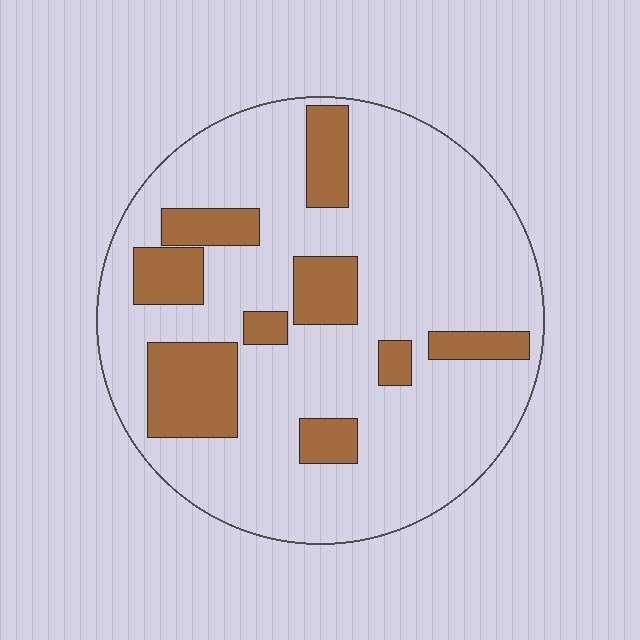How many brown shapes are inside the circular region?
9.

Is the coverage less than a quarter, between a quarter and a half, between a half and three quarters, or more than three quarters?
Less than a quarter.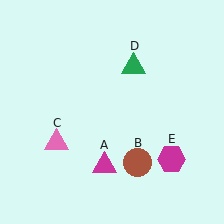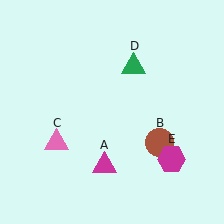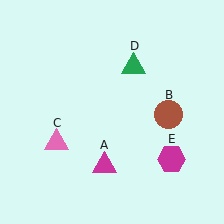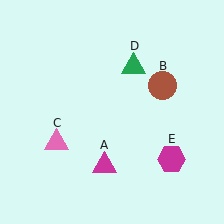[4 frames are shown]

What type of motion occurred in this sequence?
The brown circle (object B) rotated counterclockwise around the center of the scene.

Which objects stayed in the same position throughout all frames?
Magenta triangle (object A) and pink triangle (object C) and green triangle (object D) and magenta hexagon (object E) remained stationary.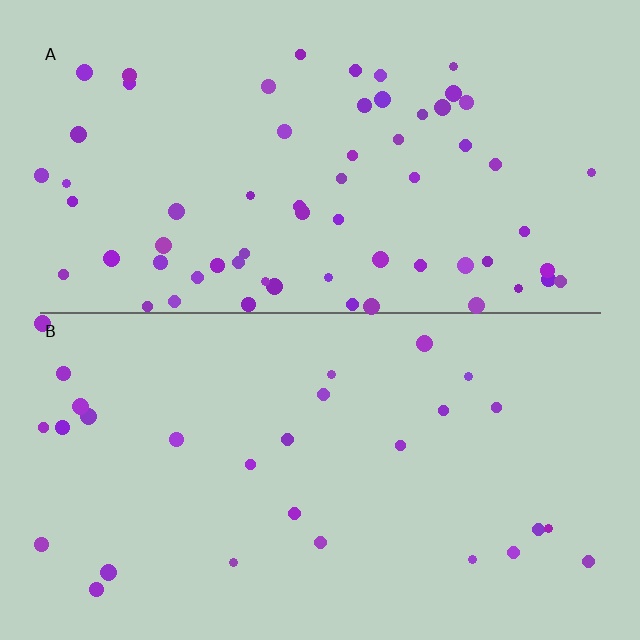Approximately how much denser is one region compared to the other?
Approximately 2.2× — region A over region B.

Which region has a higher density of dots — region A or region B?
A (the top).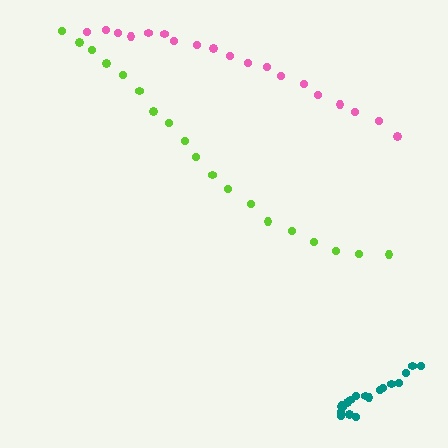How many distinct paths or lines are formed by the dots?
There are 3 distinct paths.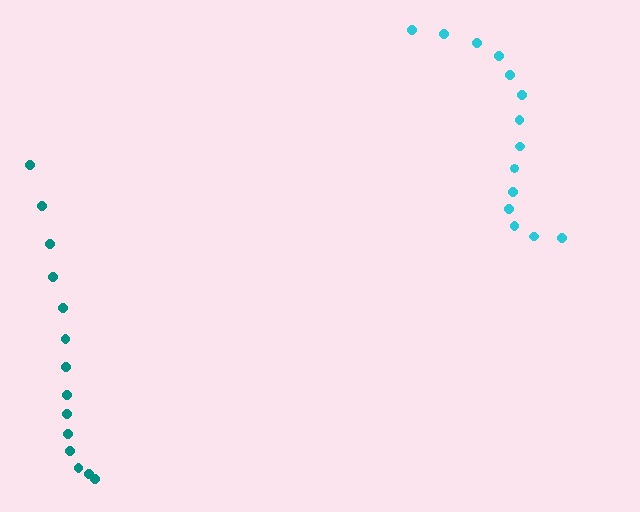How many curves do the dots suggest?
There are 2 distinct paths.